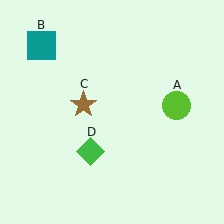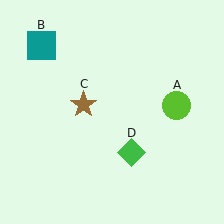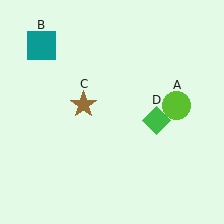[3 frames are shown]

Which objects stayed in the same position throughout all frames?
Lime circle (object A) and teal square (object B) and brown star (object C) remained stationary.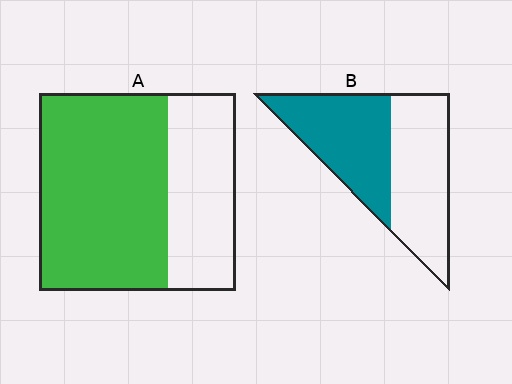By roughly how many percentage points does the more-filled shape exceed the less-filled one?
By roughly 15 percentage points (A over B).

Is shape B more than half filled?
Roughly half.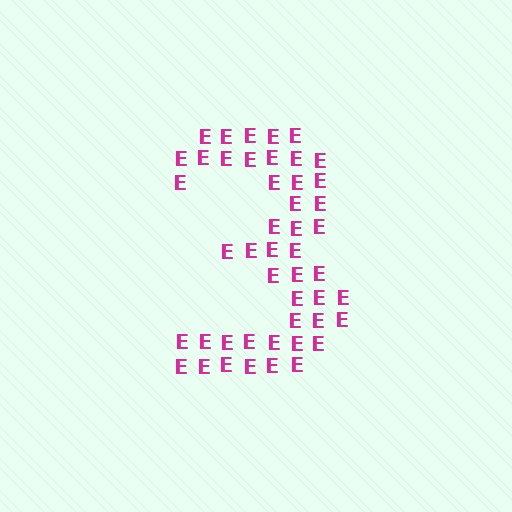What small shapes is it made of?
It is made of small letter E's.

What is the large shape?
The large shape is the digit 3.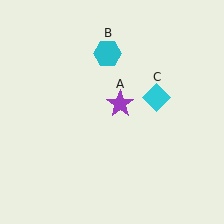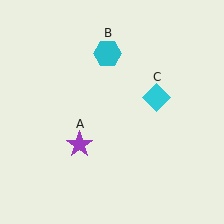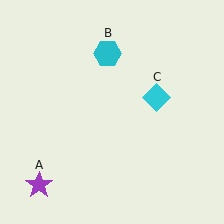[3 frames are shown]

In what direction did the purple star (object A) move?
The purple star (object A) moved down and to the left.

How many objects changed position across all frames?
1 object changed position: purple star (object A).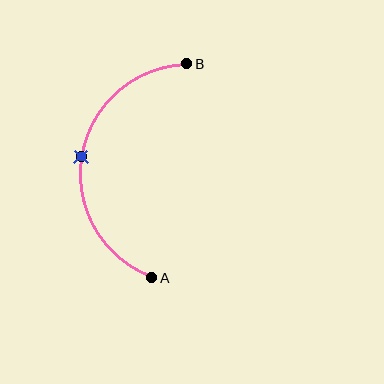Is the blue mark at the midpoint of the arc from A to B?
Yes. The blue mark lies on the arc at equal arc-length from both A and B — it is the arc midpoint.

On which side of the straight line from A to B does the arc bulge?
The arc bulges to the left of the straight line connecting A and B.